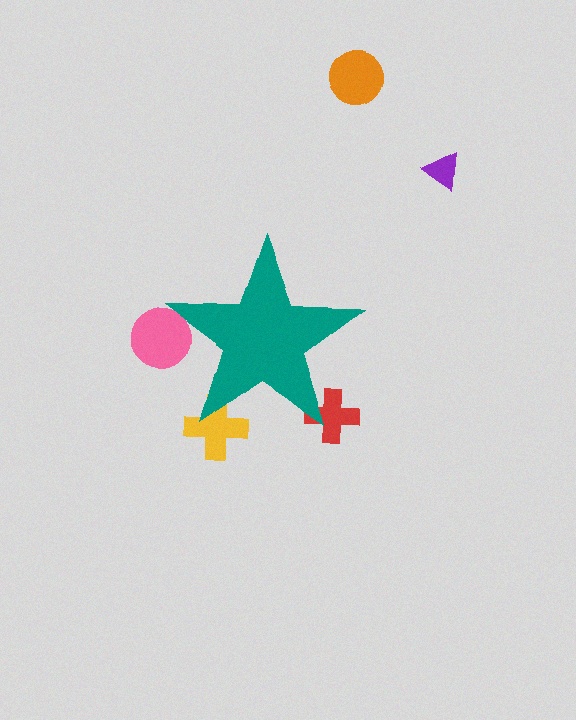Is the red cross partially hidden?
Yes, the red cross is partially hidden behind the teal star.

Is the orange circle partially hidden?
No, the orange circle is fully visible.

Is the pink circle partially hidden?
Yes, the pink circle is partially hidden behind the teal star.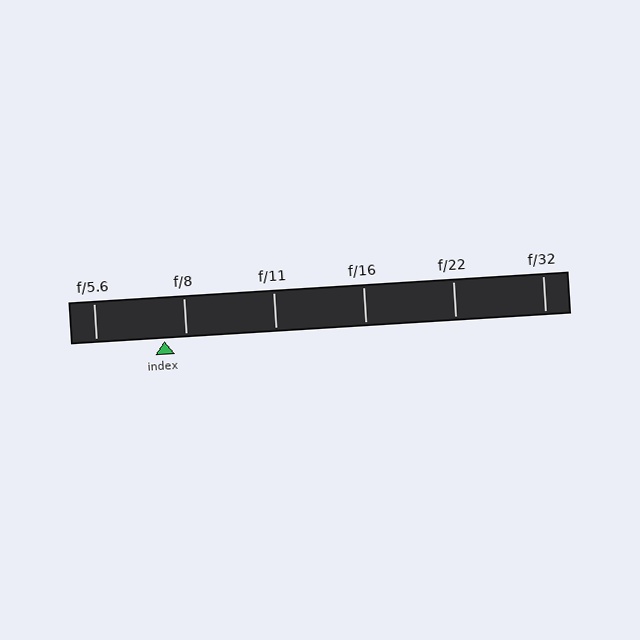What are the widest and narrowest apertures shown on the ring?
The widest aperture shown is f/5.6 and the narrowest is f/32.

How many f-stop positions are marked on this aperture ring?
There are 6 f-stop positions marked.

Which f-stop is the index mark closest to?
The index mark is closest to f/8.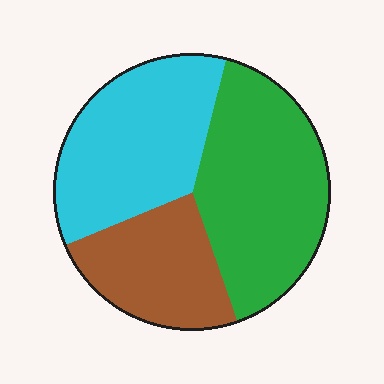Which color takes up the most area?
Green, at roughly 40%.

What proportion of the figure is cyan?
Cyan covers 35% of the figure.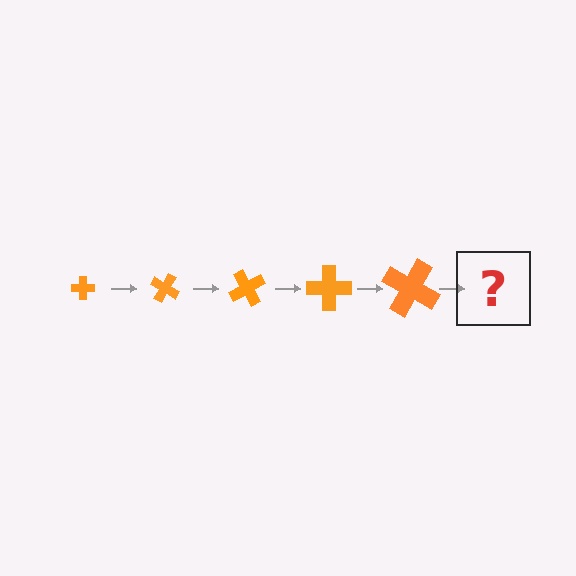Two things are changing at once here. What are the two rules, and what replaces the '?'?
The two rules are that the cross grows larger each step and it rotates 30 degrees each step. The '?' should be a cross, larger than the previous one and rotated 150 degrees from the start.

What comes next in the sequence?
The next element should be a cross, larger than the previous one and rotated 150 degrees from the start.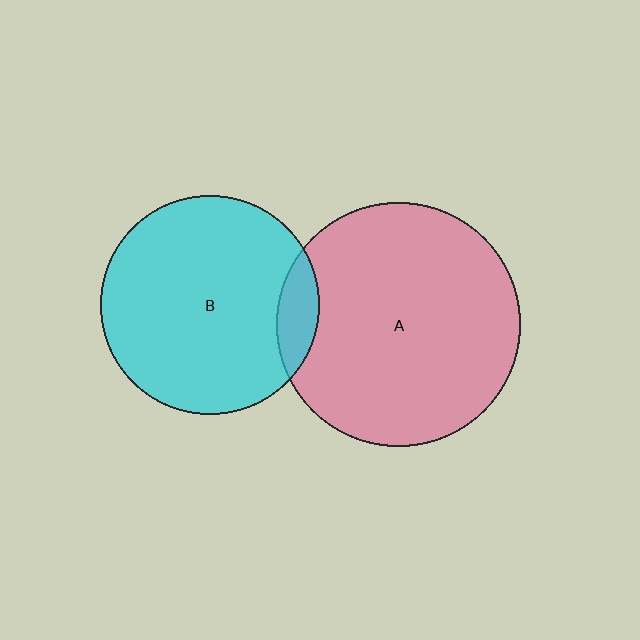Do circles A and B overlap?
Yes.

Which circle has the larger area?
Circle A (pink).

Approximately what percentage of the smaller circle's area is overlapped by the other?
Approximately 10%.